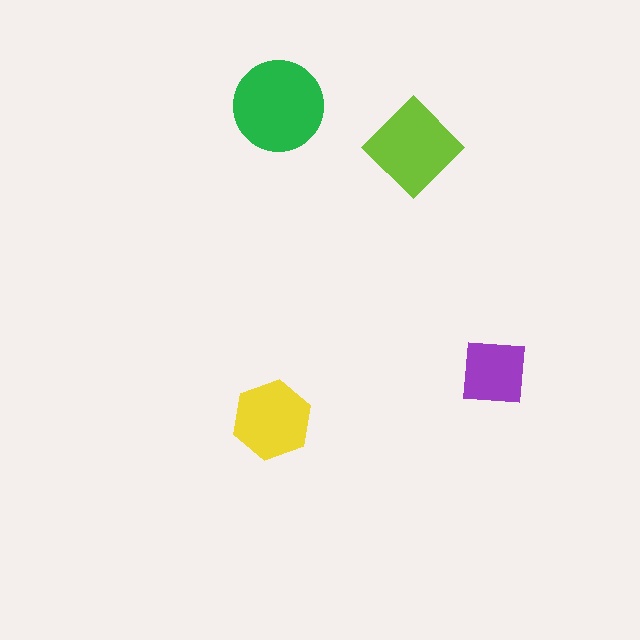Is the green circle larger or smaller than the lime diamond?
Larger.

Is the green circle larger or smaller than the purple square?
Larger.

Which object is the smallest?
The purple square.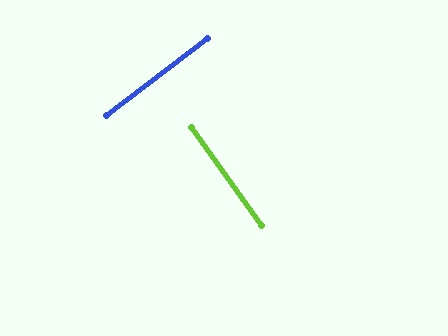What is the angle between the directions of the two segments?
Approximately 89 degrees.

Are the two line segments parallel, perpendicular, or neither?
Perpendicular — they meet at approximately 89°.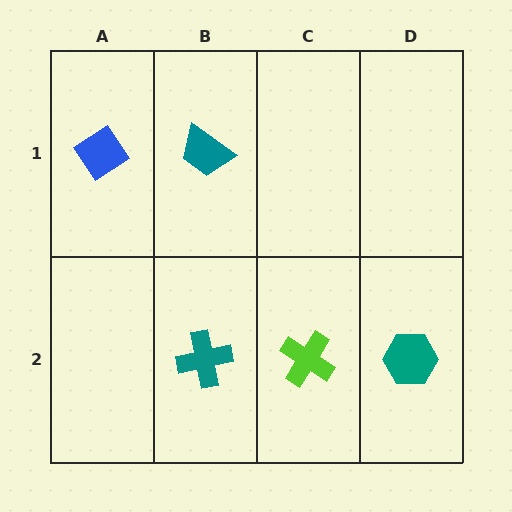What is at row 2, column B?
A teal cross.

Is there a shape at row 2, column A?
No, that cell is empty.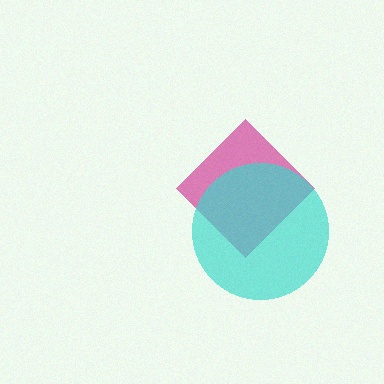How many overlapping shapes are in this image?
There are 2 overlapping shapes in the image.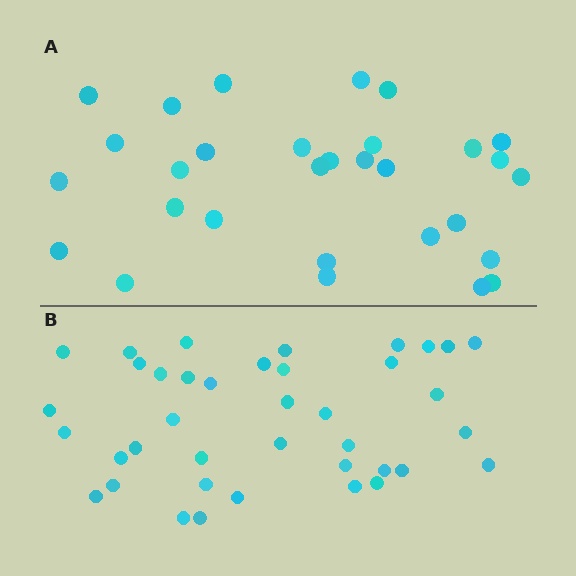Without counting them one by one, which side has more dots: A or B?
Region B (the bottom region) has more dots.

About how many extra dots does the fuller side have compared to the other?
Region B has roughly 8 or so more dots than region A.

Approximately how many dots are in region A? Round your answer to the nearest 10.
About 30 dots.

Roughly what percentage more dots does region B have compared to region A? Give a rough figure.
About 30% more.